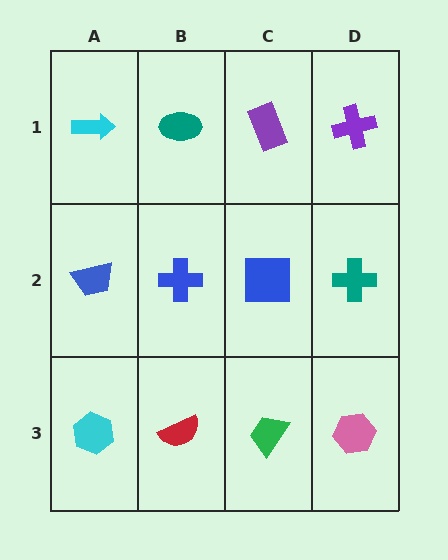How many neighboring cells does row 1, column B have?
3.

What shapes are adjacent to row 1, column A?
A blue trapezoid (row 2, column A), a teal ellipse (row 1, column B).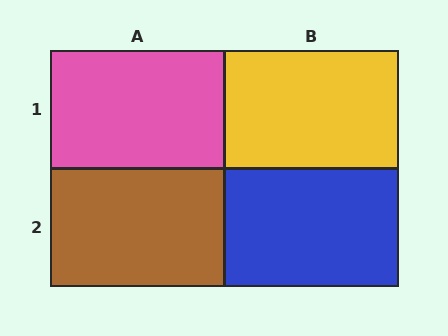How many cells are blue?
1 cell is blue.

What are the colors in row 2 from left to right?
Brown, blue.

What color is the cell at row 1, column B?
Yellow.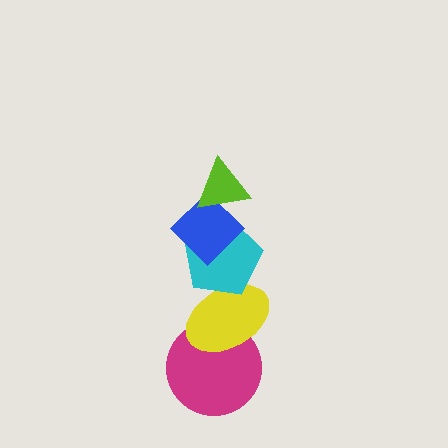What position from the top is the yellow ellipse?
The yellow ellipse is 4th from the top.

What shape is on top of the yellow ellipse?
The cyan pentagon is on top of the yellow ellipse.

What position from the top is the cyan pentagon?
The cyan pentagon is 3rd from the top.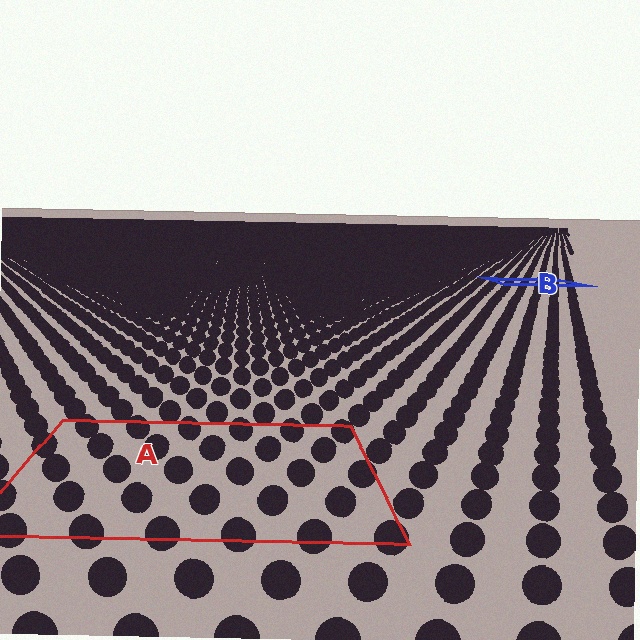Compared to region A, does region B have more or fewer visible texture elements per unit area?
Region B has more texture elements per unit area — they are packed more densely because it is farther away.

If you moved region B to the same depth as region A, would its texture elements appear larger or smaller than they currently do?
They would appear larger. At a closer depth, the same texture elements are projected at a bigger on-screen size.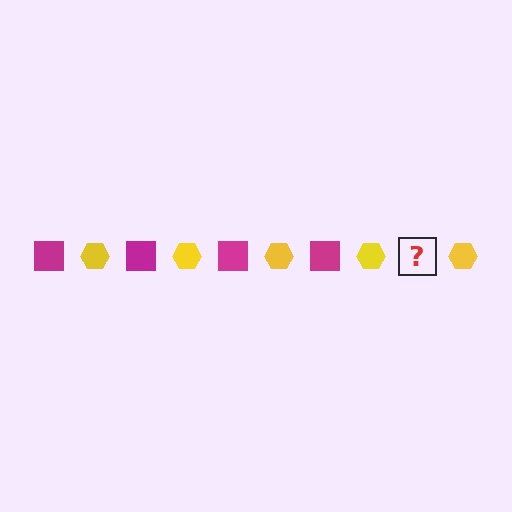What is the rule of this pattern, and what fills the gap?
The rule is that the pattern alternates between magenta square and yellow hexagon. The gap should be filled with a magenta square.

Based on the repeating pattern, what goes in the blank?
The blank should be a magenta square.